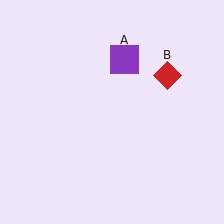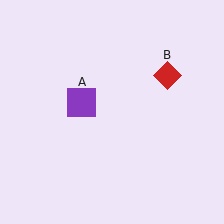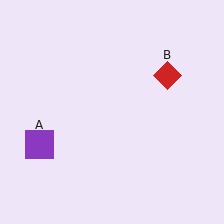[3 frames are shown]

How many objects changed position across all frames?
1 object changed position: purple square (object A).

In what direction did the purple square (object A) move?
The purple square (object A) moved down and to the left.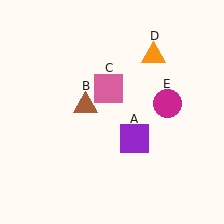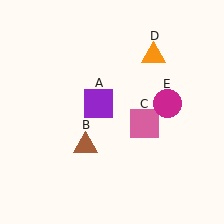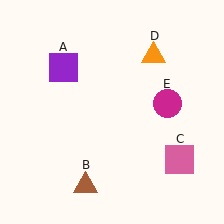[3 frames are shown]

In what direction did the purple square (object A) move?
The purple square (object A) moved up and to the left.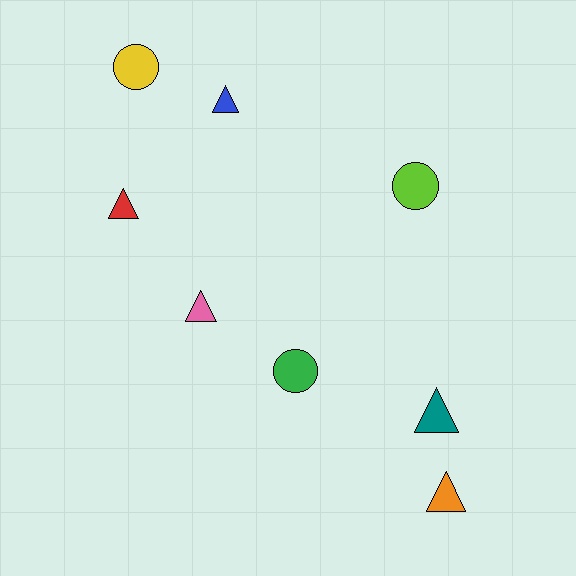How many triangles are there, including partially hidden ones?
There are 5 triangles.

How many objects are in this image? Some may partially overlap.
There are 8 objects.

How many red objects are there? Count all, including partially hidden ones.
There is 1 red object.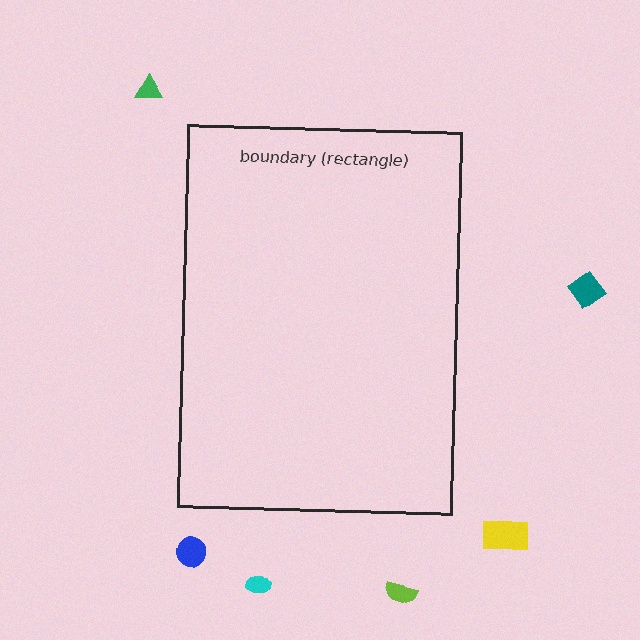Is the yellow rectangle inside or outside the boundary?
Outside.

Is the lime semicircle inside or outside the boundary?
Outside.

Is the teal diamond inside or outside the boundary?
Outside.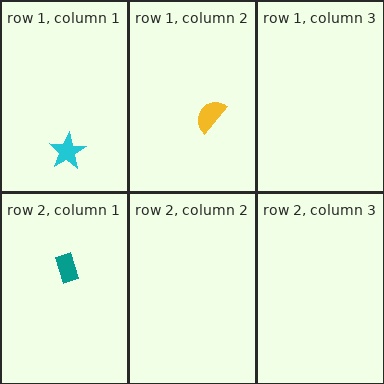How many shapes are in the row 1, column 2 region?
1.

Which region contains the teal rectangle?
The row 2, column 1 region.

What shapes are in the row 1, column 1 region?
The cyan star.